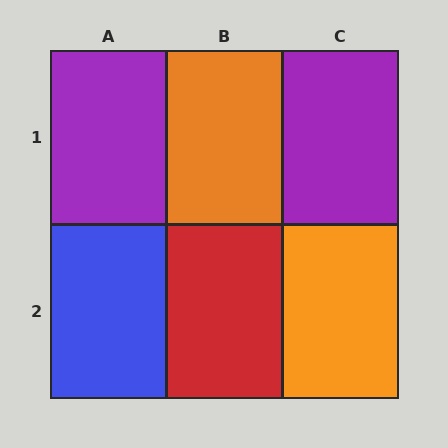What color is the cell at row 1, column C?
Purple.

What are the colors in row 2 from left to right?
Blue, red, orange.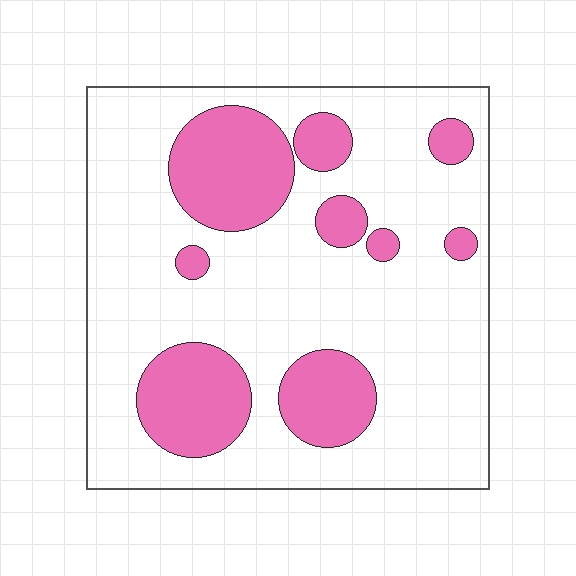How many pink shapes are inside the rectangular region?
9.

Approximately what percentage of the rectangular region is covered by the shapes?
Approximately 25%.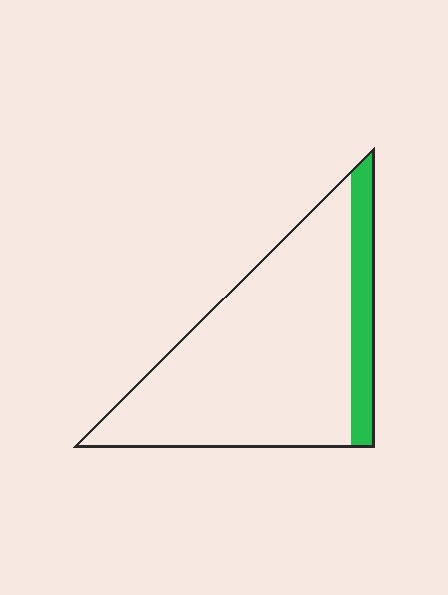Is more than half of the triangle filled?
No.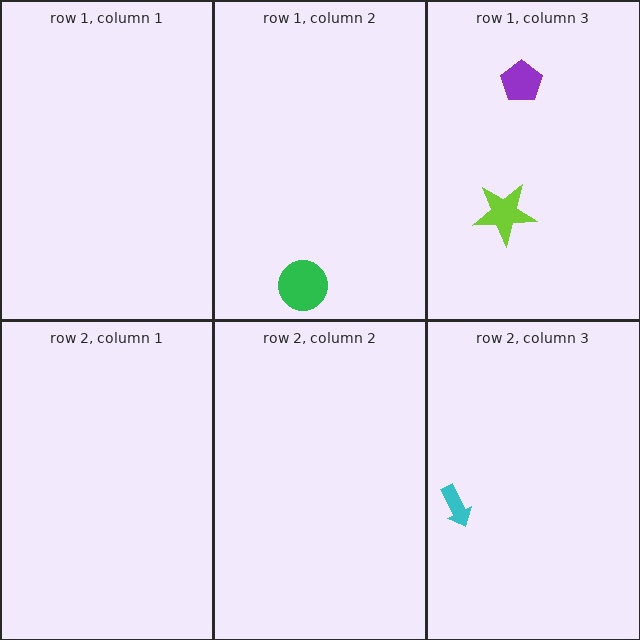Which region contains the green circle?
The row 1, column 2 region.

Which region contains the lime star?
The row 1, column 3 region.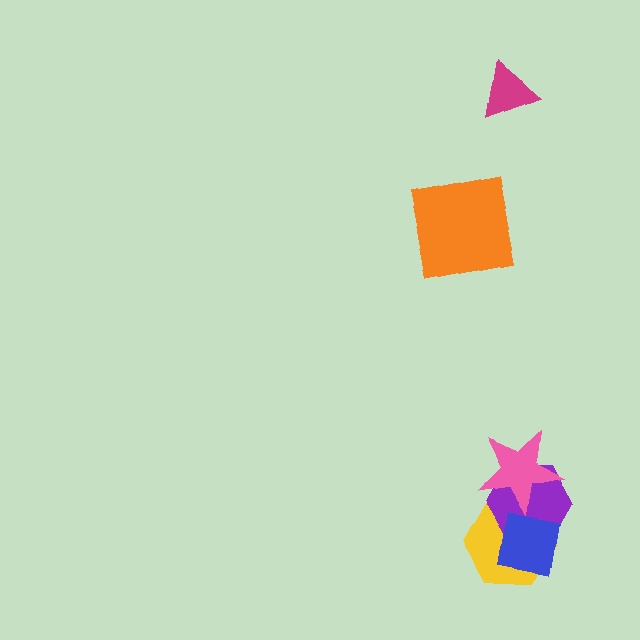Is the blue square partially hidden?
No, no other shape covers it.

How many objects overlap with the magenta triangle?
0 objects overlap with the magenta triangle.